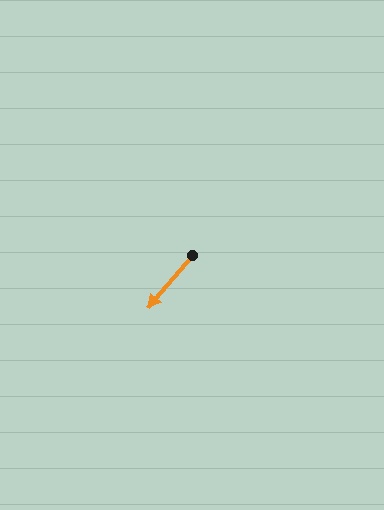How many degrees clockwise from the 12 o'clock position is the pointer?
Approximately 220 degrees.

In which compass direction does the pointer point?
Southwest.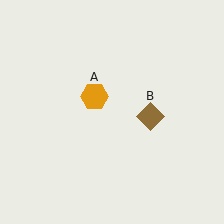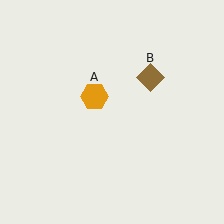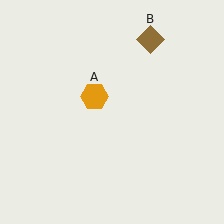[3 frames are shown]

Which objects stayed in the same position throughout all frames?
Orange hexagon (object A) remained stationary.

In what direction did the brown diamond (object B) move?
The brown diamond (object B) moved up.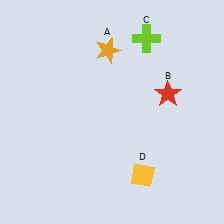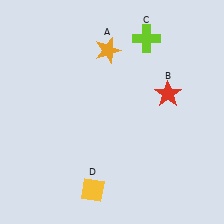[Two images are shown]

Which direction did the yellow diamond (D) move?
The yellow diamond (D) moved left.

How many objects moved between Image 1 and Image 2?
1 object moved between the two images.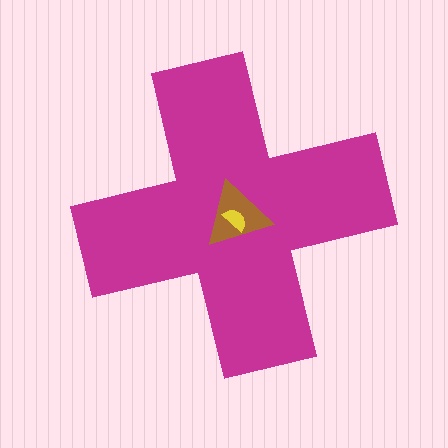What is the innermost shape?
The yellow semicircle.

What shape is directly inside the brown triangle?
The yellow semicircle.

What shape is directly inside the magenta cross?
The brown triangle.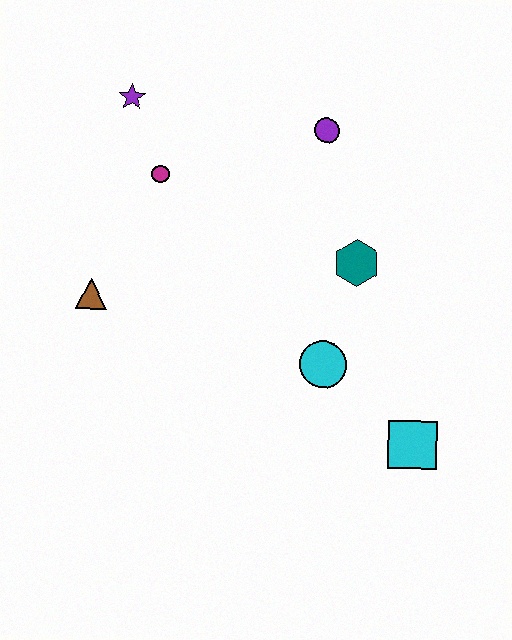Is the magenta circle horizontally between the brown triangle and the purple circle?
Yes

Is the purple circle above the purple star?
No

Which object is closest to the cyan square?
The cyan circle is closest to the cyan square.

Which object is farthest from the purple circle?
The cyan square is farthest from the purple circle.